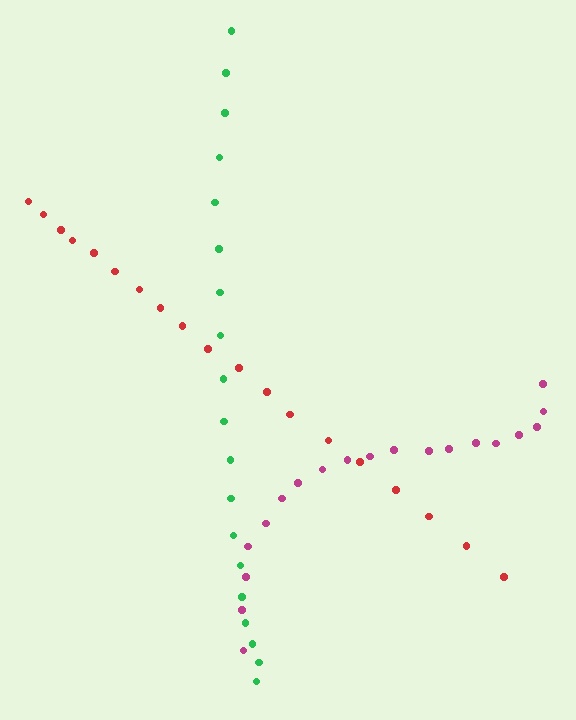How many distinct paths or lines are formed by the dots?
There are 3 distinct paths.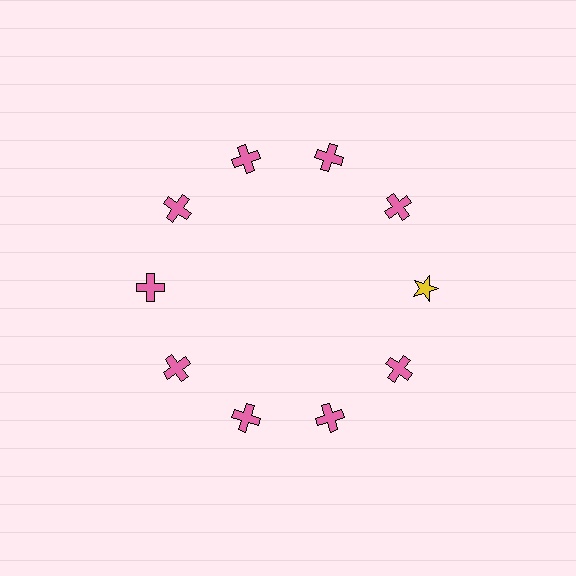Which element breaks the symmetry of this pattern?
The yellow star at roughly the 3 o'clock position breaks the symmetry. All other shapes are pink crosses.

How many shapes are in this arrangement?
There are 10 shapes arranged in a ring pattern.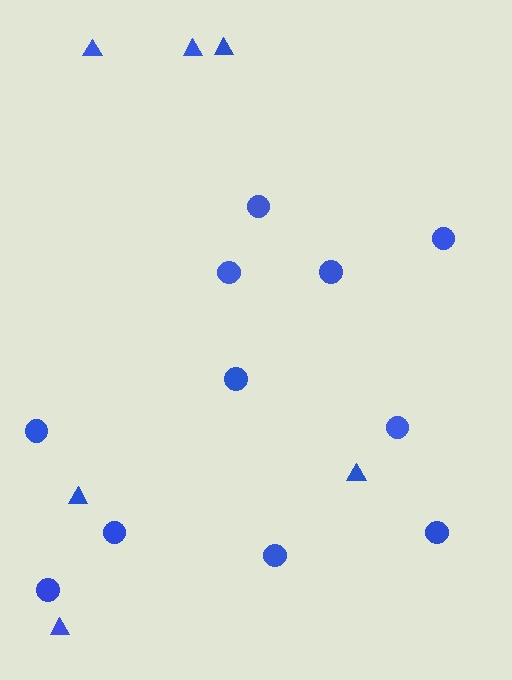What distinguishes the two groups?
There are 2 groups: one group of circles (11) and one group of triangles (6).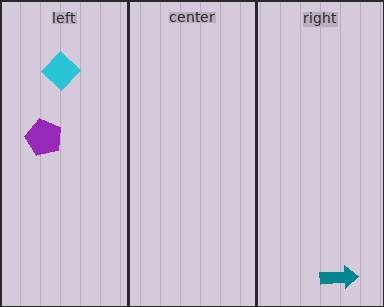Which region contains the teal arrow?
The right region.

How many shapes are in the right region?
1.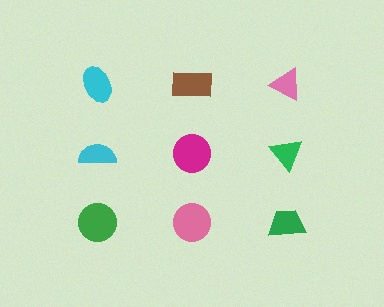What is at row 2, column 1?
A cyan semicircle.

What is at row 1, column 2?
A brown rectangle.